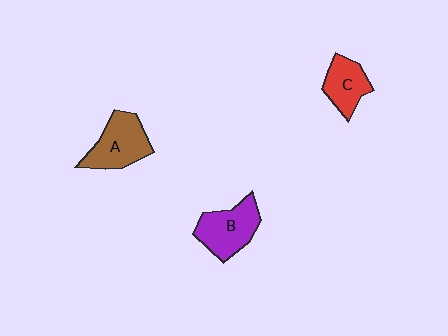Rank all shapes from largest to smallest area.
From largest to smallest: A (brown), B (purple), C (red).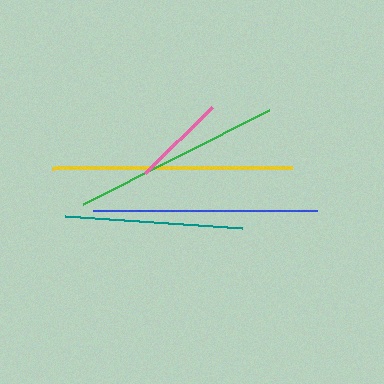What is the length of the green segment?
The green segment is approximately 208 pixels long.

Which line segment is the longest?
The yellow line is the longest at approximately 240 pixels.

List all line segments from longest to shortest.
From longest to shortest: yellow, blue, green, teal, pink.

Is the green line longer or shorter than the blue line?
The blue line is longer than the green line.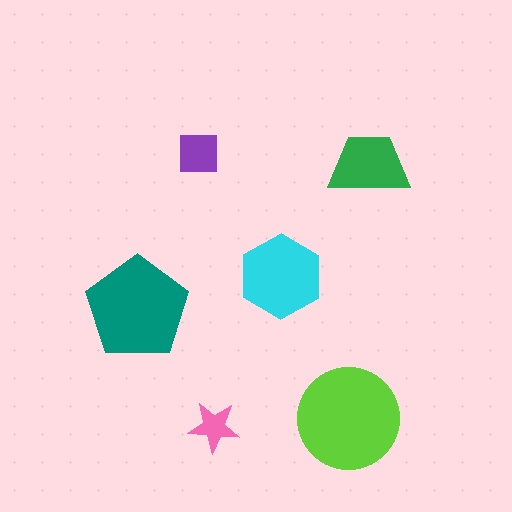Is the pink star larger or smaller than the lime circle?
Smaller.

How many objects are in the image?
There are 6 objects in the image.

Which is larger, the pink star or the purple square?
The purple square.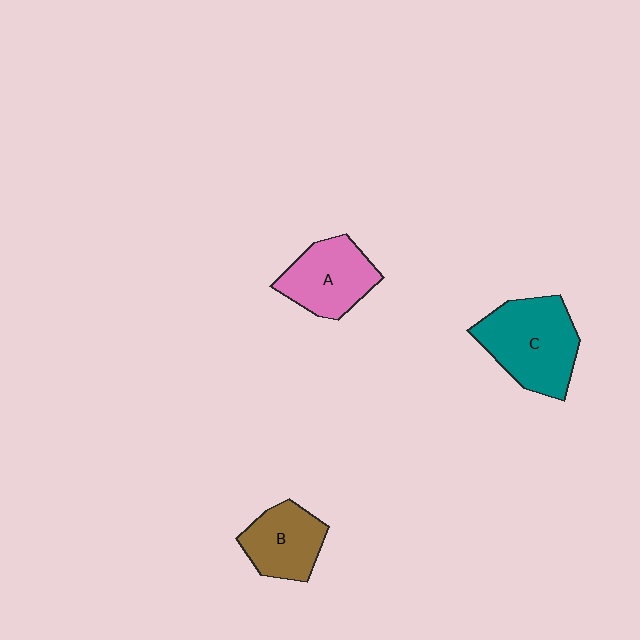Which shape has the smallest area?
Shape B (brown).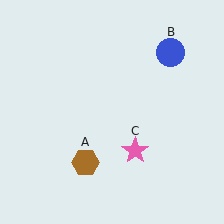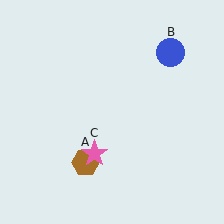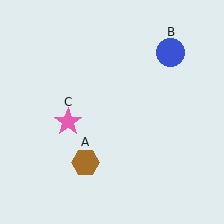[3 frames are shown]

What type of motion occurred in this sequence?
The pink star (object C) rotated clockwise around the center of the scene.